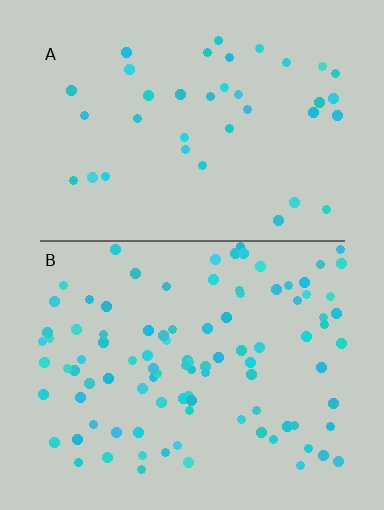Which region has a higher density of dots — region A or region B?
B (the bottom).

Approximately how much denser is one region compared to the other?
Approximately 2.6× — region B over region A.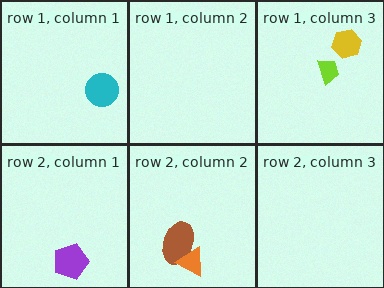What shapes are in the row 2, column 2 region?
The brown ellipse, the orange triangle.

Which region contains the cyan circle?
The row 1, column 1 region.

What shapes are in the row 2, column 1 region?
The purple pentagon.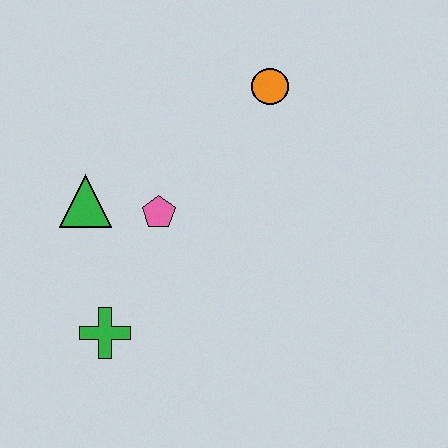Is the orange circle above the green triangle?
Yes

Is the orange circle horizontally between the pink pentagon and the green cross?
No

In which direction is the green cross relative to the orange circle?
The green cross is below the orange circle.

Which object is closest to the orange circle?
The pink pentagon is closest to the orange circle.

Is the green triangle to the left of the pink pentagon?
Yes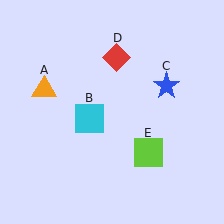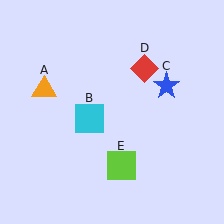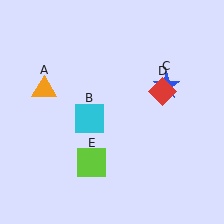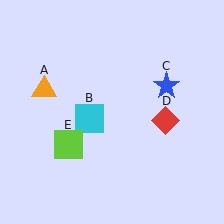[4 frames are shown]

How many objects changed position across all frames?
2 objects changed position: red diamond (object D), lime square (object E).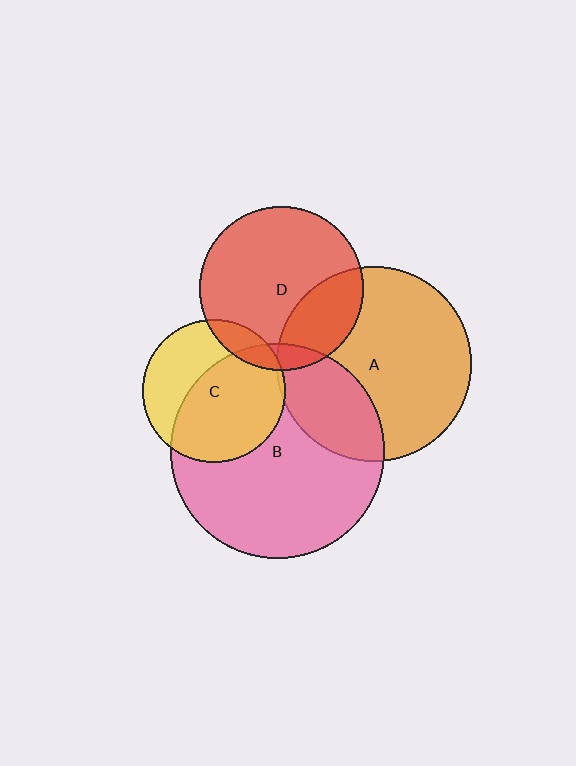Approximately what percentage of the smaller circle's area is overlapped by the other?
Approximately 60%.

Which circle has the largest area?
Circle B (pink).